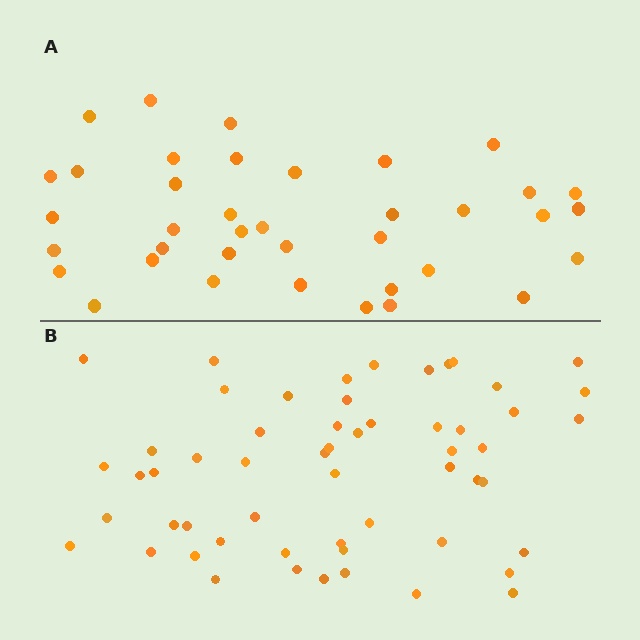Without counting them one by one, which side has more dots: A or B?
Region B (the bottom region) has more dots.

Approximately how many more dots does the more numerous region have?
Region B has approximately 20 more dots than region A.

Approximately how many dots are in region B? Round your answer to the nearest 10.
About 60 dots. (The exact count is 56, which rounds to 60.)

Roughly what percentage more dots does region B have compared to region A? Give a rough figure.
About 45% more.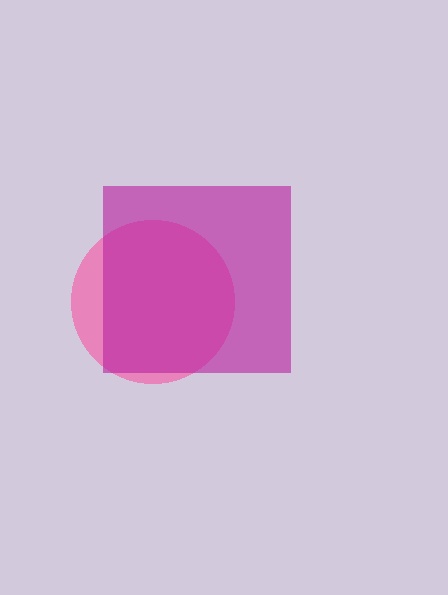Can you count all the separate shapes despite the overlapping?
Yes, there are 2 separate shapes.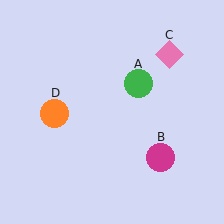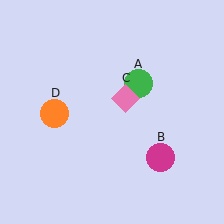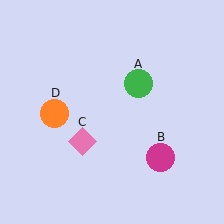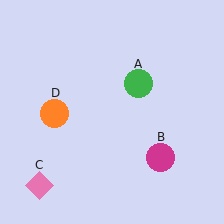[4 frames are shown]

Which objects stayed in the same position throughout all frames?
Green circle (object A) and magenta circle (object B) and orange circle (object D) remained stationary.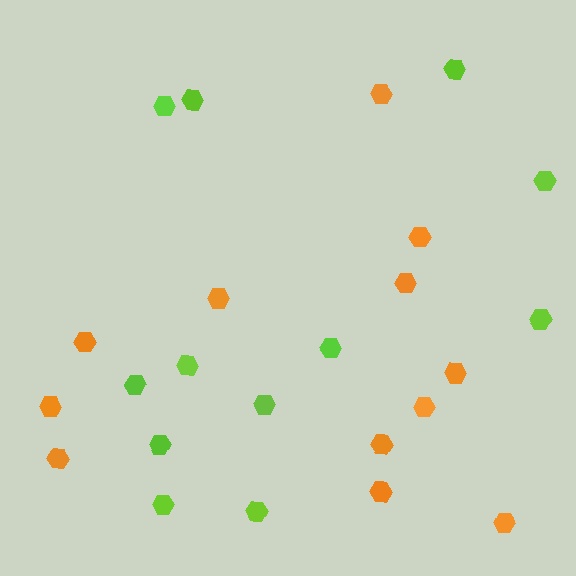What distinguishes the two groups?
There are 2 groups: one group of orange hexagons (12) and one group of lime hexagons (12).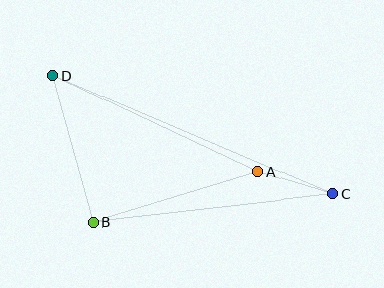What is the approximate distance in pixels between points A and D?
The distance between A and D is approximately 227 pixels.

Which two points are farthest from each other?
Points C and D are farthest from each other.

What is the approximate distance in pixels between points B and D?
The distance between B and D is approximately 153 pixels.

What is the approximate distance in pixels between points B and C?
The distance between B and C is approximately 241 pixels.